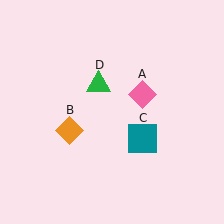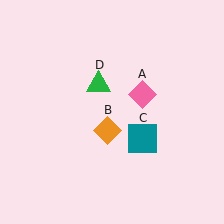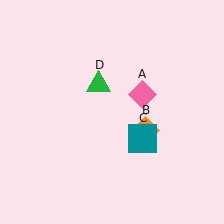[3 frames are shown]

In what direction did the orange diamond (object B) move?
The orange diamond (object B) moved right.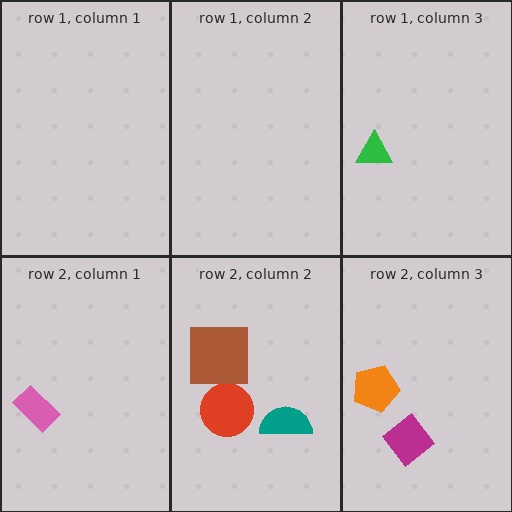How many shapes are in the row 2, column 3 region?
2.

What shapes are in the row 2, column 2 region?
The teal semicircle, the red circle, the brown square.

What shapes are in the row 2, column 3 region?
The orange pentagon, the magenta diamond.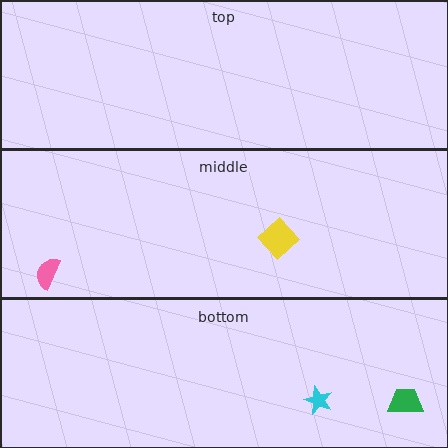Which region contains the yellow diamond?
The middle region.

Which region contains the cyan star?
The bottom region.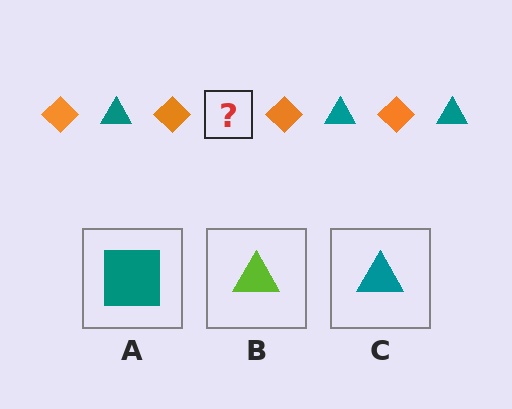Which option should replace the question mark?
Option C.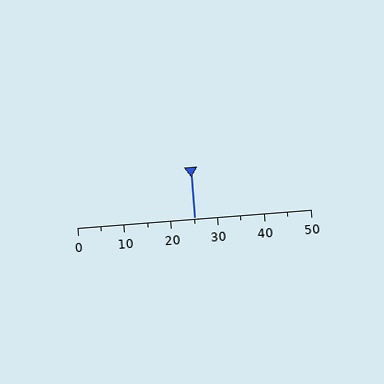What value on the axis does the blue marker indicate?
The marker indicates approximately 25.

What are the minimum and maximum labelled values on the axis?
The axis runs from 0 to 50.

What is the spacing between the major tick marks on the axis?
The major ticks are spaced 10 apart.